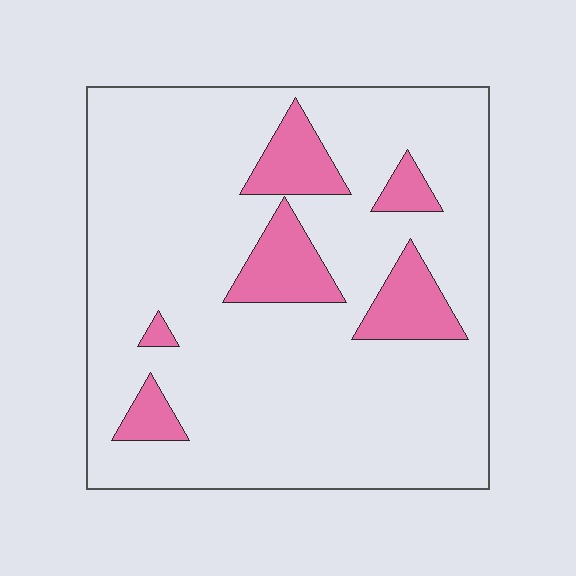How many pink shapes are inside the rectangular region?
6.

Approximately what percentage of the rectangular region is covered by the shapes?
Approximately 15%.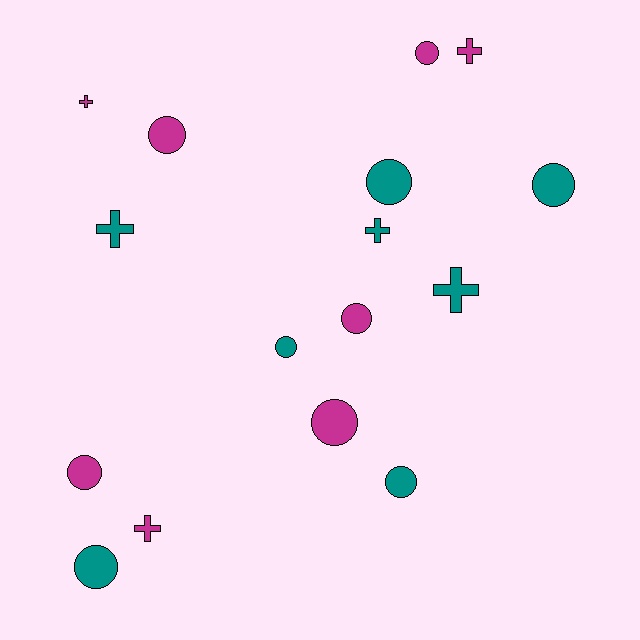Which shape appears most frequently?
Circle, with 10 objects.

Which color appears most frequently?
Teal, with 8 objects.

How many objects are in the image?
There are 16 objects.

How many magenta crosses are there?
There are 3 magenta crosses.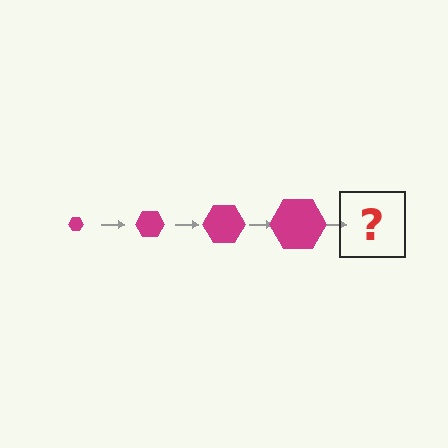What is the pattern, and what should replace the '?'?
The pattern is that the hexagon gets progressively larger each step. The '?' should be a magenta hexagon, larger than the previous one.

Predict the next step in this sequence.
The next step is a magenta hexagon, larger than the previous one.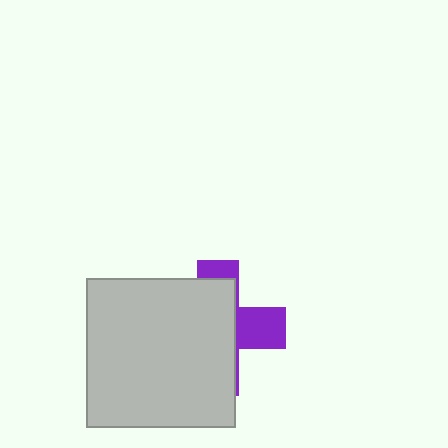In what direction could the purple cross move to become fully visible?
The purple cross could move right. That would shift it out from behind the light gray square entirely.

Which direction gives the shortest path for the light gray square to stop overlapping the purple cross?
Moving left gives the shortest separation.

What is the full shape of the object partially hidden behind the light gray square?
The partially hidden object is a purple cross.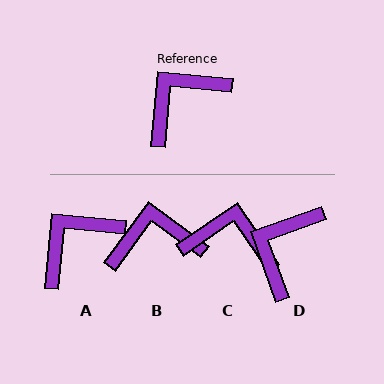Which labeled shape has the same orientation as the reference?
A.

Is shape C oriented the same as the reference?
No, it is off by about 51 degrees.